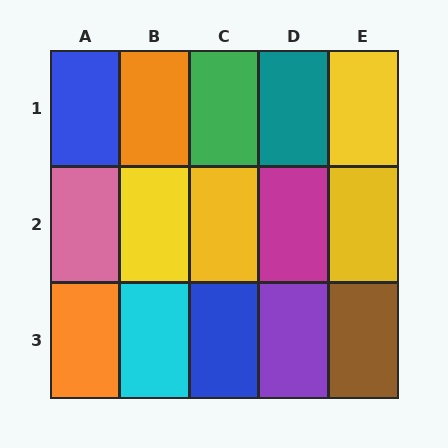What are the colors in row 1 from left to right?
Blue, orange, green, teal, yellow.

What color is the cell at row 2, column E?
Yellow.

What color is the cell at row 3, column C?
Blue.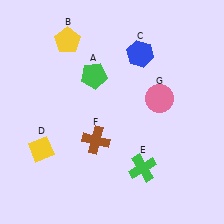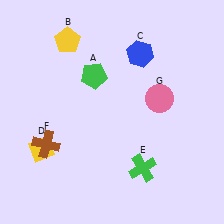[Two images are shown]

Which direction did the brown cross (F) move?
The brown cross (F) moved left.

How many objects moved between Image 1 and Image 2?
1 object moved between the two images.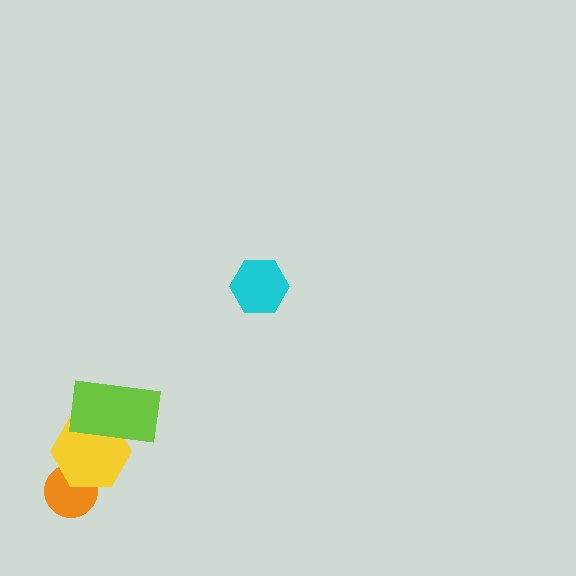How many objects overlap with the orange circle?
1 object overlaps with the orange circle.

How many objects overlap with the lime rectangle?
1 object overlaps with the lime rectangle.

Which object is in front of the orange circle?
The yellow hexagon is in front of the orange circle.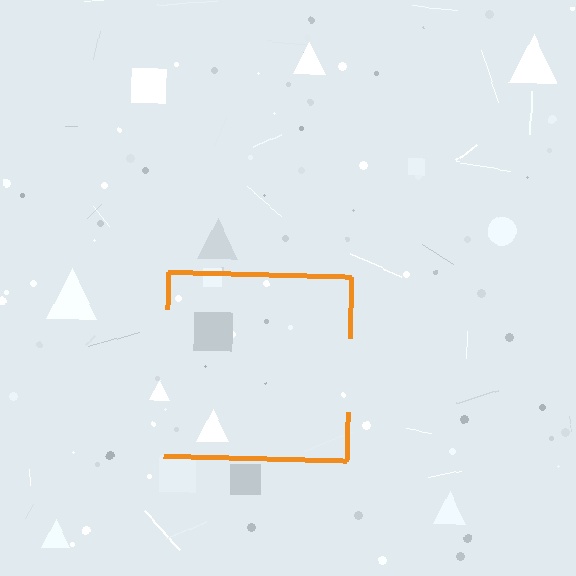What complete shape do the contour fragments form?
The contour fragments form a square.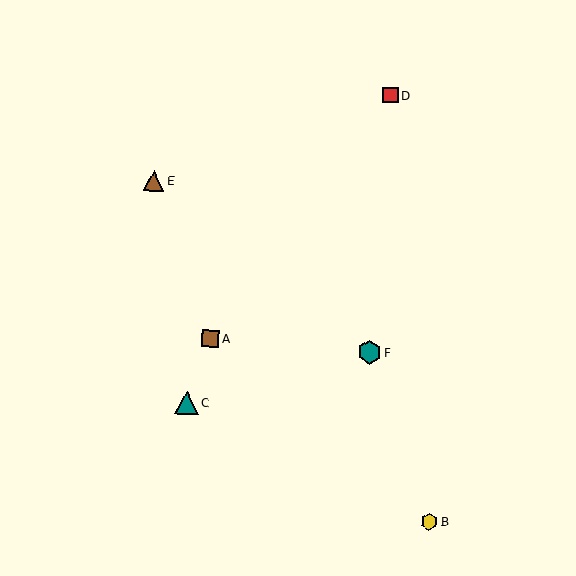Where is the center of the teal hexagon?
The center of the teal hexagon is at (369, 352).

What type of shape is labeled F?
Shape F is a teal hexagon.